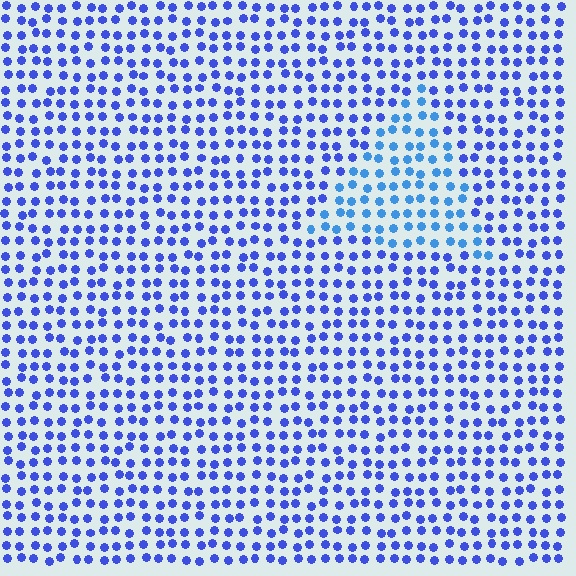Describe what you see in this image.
The image is filled with small blue elements in a uniform arrangement. A triangle-shaped region is visible where the elements are tinted to a slightly different hue, forming a subtle color boundary.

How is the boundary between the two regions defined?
The boundary is defined purely by a slight shift in hue (about 26 degrees). Spacing, size, and orientation are identical on both sides.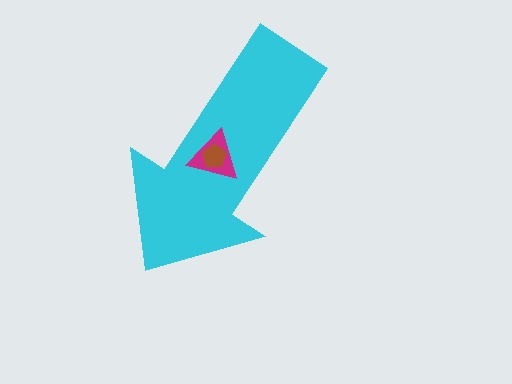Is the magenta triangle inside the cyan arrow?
Yes.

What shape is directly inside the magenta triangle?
The brown pentagon.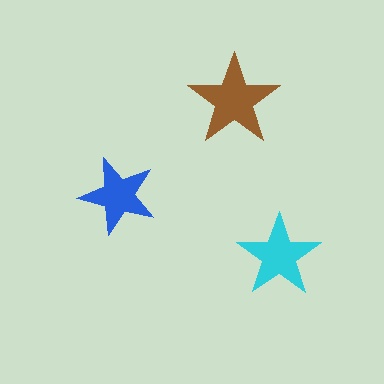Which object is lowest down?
The cyan star is bottommost.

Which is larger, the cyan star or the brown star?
The brown one.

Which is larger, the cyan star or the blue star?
The cyan one.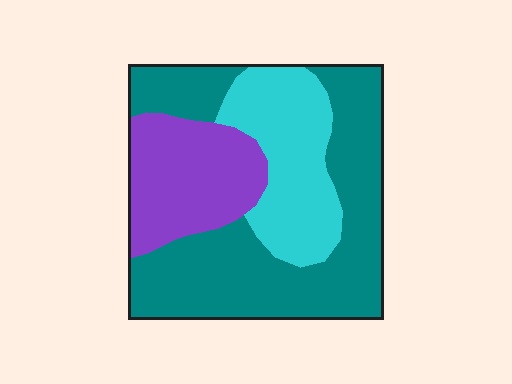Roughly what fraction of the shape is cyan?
Cyan takes up about one quarter (1/4) of the shape.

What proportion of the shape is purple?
Purple takes up less than a quarter of the shape.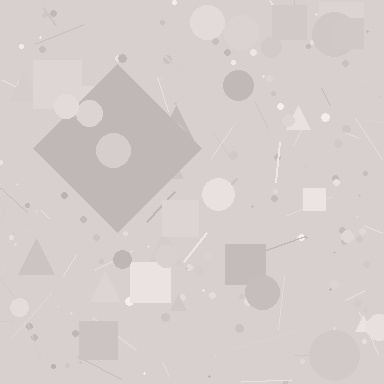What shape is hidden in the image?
A diamond is hidden in the image.